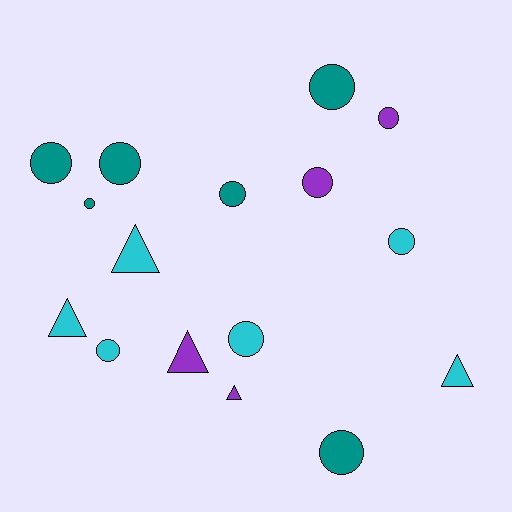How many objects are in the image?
There are 16 objects.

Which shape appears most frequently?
Circle, with 11 objects.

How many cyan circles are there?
There are 3 cyan circles.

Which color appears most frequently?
Cyan, with 6 objects.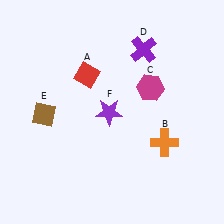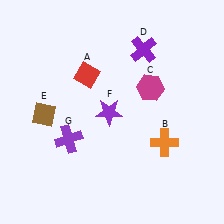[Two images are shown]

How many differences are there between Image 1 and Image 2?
There is 1 difference between the two images.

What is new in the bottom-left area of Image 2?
A purple cross (G) was added in the bottom-left area of Image 2.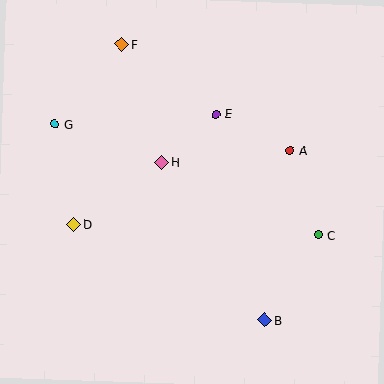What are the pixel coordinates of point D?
Point D is at (74, 224).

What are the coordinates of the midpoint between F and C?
The midpoint between F and C is at (220, 140).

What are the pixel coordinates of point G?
Point G is at (55, 124).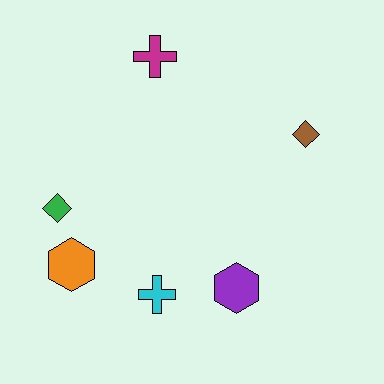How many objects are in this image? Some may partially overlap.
There are 6 objects.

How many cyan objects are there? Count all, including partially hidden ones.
There is 1 cyan object.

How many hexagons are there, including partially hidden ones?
There are 2 hexagons.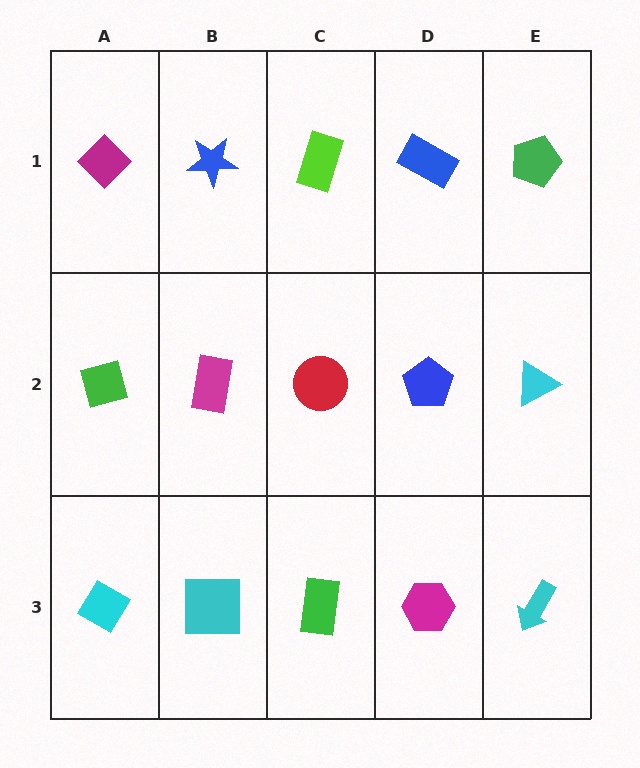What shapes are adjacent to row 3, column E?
A cyan triangle (row 2, column E), a magenta hexagon (row 3, column D).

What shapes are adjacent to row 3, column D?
A blue pentagon (row 2, column D), a green rectangle (row 3, column C), a cyan arrow (row 3, column E).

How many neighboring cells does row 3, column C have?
3.